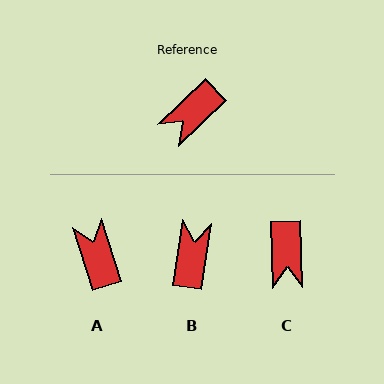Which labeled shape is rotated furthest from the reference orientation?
B, about 143 degrees away.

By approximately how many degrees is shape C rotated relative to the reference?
Approximately 48 degrees counter-clockwise.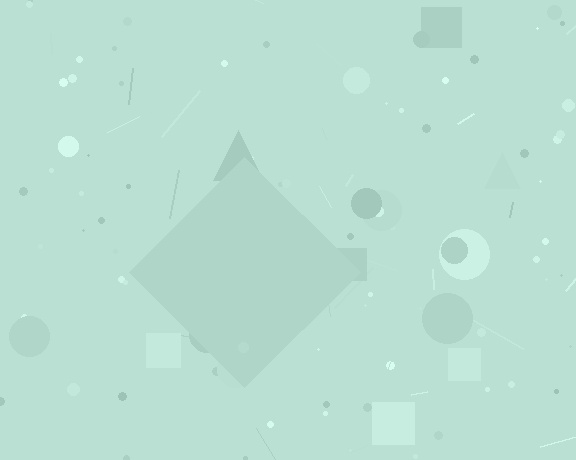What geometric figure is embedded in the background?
A diamond is embedded in the background.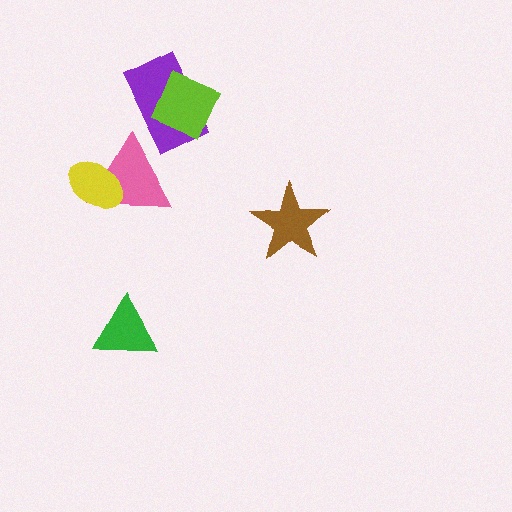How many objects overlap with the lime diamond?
1 object overlaps with the lime diamond.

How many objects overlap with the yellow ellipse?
1 object overlaps with the yellow ellipse.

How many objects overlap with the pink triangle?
1 object overlaps with the pink triangle.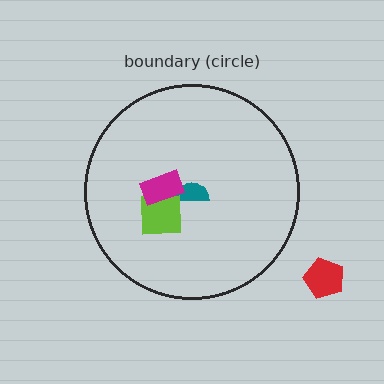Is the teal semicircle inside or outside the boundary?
Inside.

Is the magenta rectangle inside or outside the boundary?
Inside.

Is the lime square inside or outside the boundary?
Inside.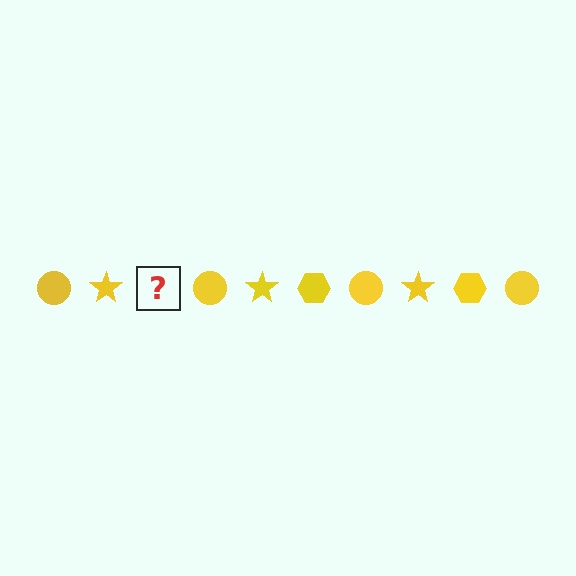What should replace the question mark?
The question mark should be replaced with a yellow hexagon.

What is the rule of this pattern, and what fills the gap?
The rule is that the pattern cycles through circle, star, hexagon shapes in yellow. The gap should be filled with a yellow hexagon.